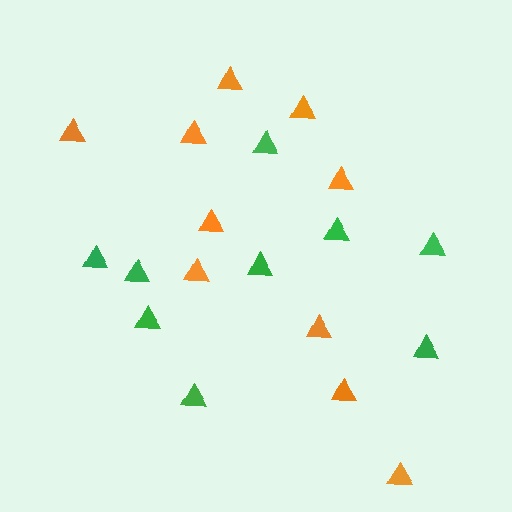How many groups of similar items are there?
There are 2 groups: one group of green triangles (9) and one group of orange triangles (10).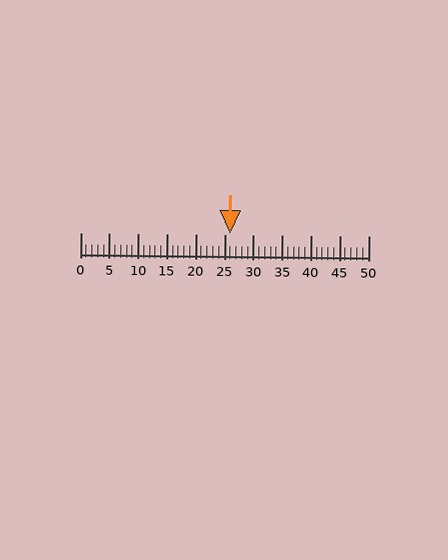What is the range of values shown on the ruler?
The ruler shows values from 0 to 50.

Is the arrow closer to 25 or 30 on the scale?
The arrow is closer to 25.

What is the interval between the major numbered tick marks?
The major tick marks are spaced 5 units apart.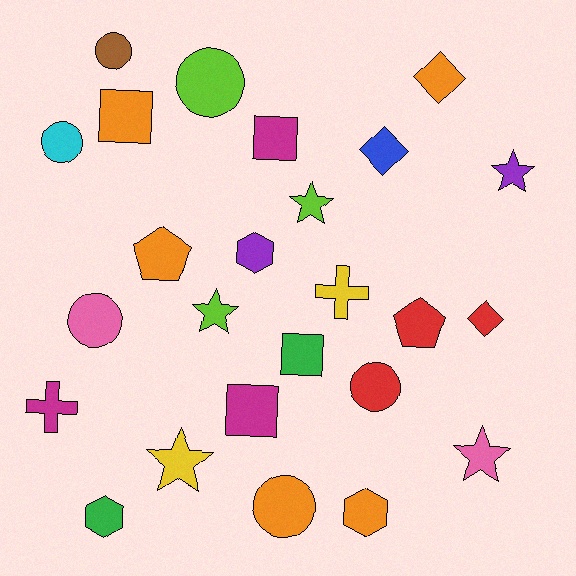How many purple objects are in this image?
There are 2 purple objects.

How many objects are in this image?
There are 25 objects.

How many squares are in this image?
There are 4 squares.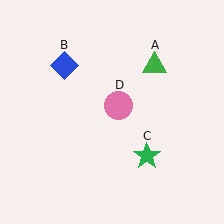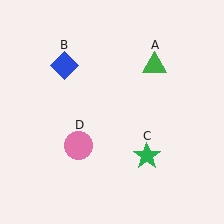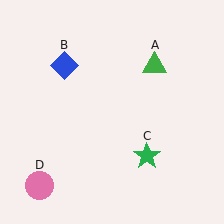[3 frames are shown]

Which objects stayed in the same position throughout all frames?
Green triangle (object A) and blue diamond (object B) and green star (object C) remained stationary.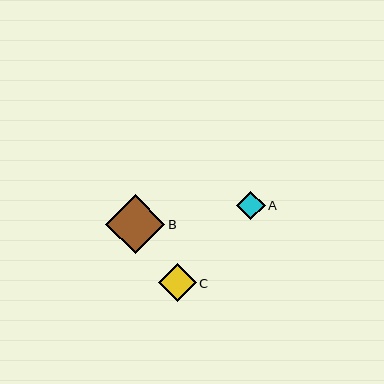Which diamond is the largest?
Diamond B is the largest with a size of approximately 60 pixels.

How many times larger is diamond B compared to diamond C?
Diamond B is approximately 1.6 times the size of diamond C.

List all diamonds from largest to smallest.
From largest to smallest: B, C, A.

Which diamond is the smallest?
Diamond A is the smallest with a size of approximately 28 pixels.